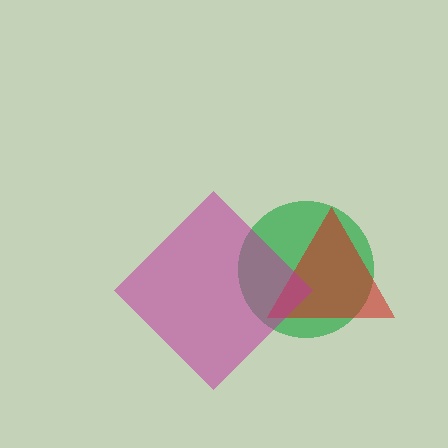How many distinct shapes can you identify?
There are 3 distinct shapes: a green circle, a red triangle, a magenta diamond.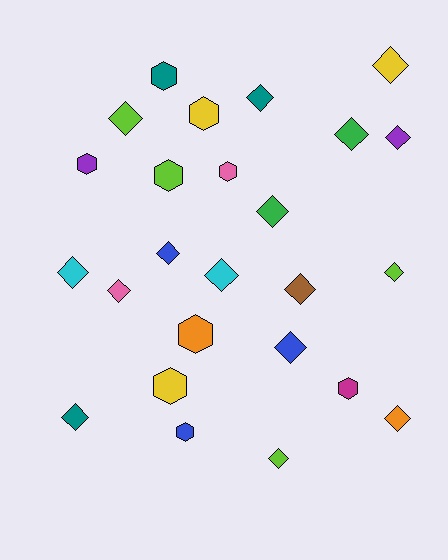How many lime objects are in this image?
There are 4 lime objects.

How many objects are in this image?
There are 25 objects.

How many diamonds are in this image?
There are 16 diamonds.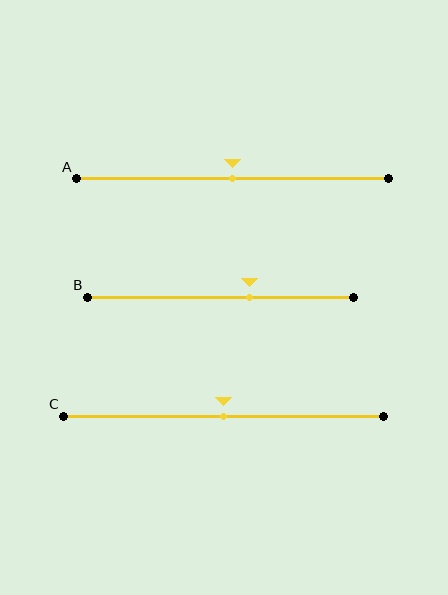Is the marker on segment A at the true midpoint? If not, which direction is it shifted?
Yes, the marker on segment A is at the true midpoint.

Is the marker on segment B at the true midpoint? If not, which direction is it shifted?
No, the marker on segment B is shifted to the right by about 11% of the segment length.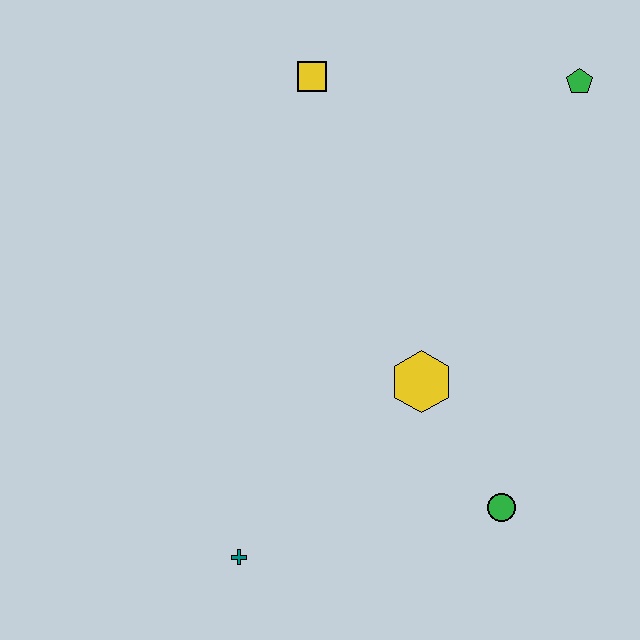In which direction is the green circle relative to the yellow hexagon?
The green circle is below the yellow hexagon.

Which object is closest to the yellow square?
The green pentagon is closest to the yellow square.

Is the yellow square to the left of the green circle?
Yes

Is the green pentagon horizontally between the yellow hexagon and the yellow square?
No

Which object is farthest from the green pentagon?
The teal cross is farthest from the green pentagon.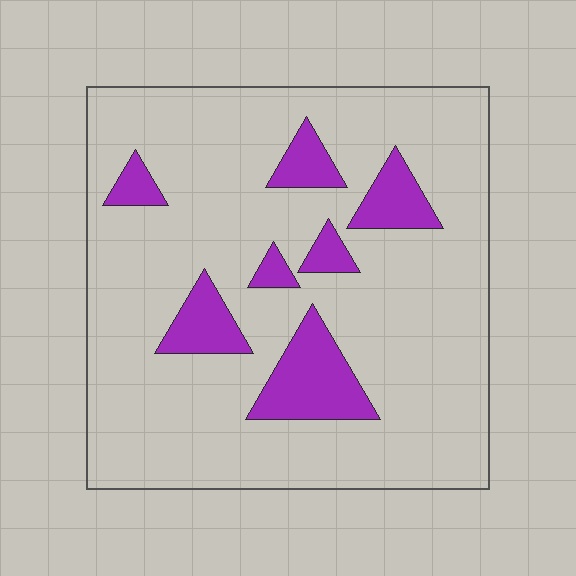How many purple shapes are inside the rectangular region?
7.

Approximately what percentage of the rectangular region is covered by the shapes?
Approximately 15%.